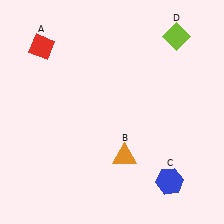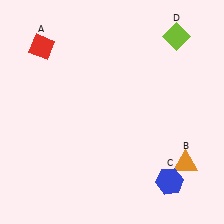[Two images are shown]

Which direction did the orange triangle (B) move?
The orange triangle (B) moved right.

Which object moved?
The orange triangle (B) moved right.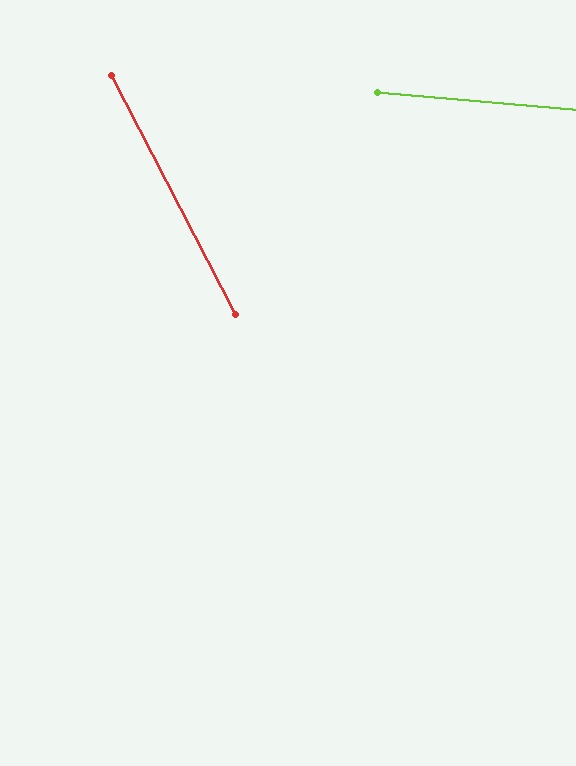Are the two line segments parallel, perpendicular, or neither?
Neither parallel nor perpendicular — they differ by about 58°.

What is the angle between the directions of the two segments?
Approximately 58 degrees.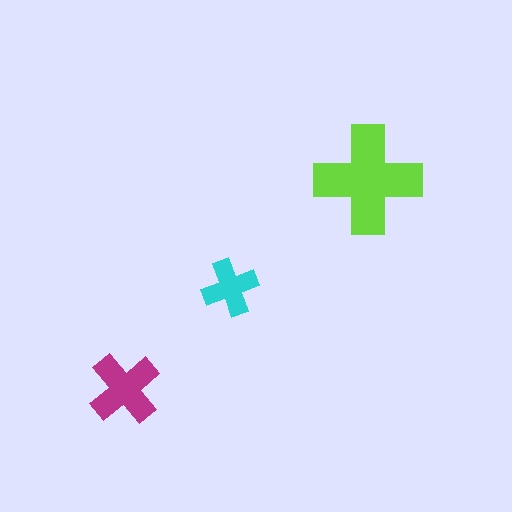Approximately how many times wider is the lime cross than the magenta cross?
About 1.5 times wider.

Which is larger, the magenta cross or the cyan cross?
The magenta one.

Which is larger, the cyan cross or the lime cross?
The lime one.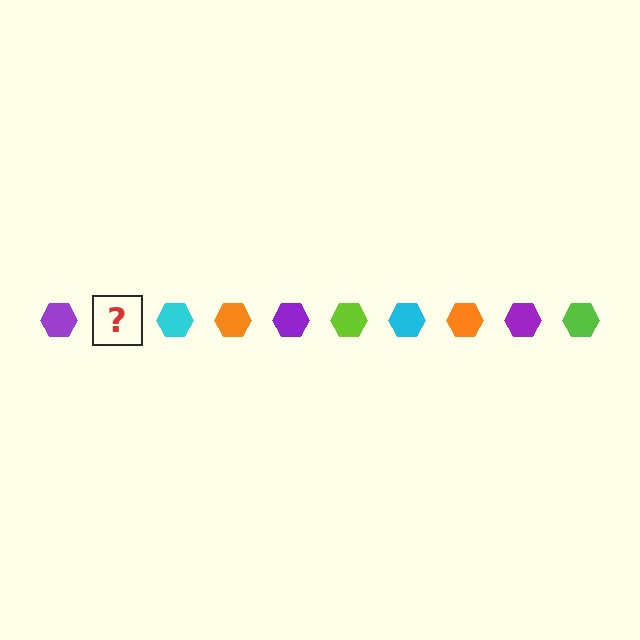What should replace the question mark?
The question mark should be replaced with a lime hexagon.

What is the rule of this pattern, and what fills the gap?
The rule is that the pattern cycles through purple, lime, cyan, orange hexagons. The gap should be filled with a lime hexagon.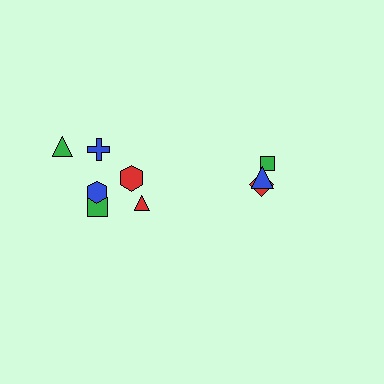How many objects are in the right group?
There are 3 objects.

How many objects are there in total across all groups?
There are 9 objects.